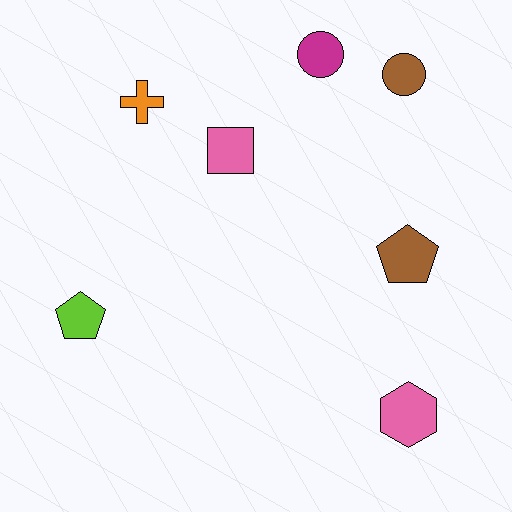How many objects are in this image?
There are 7 objects.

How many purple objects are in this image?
There are no purple objects.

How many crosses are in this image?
There is 1 cross.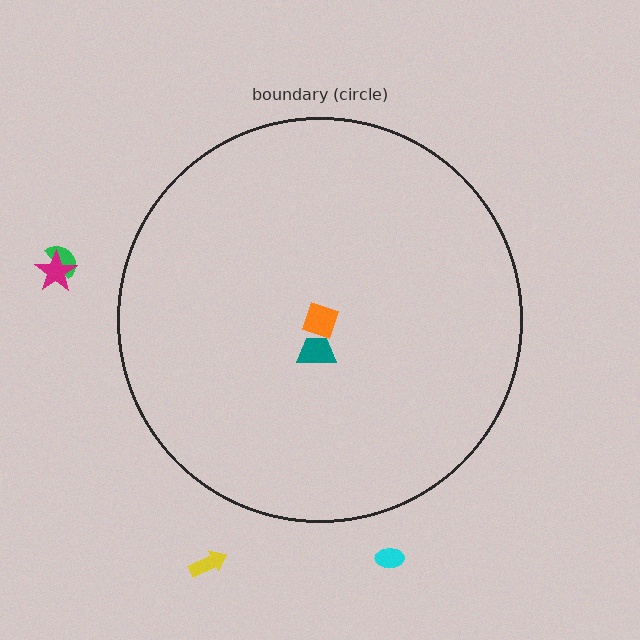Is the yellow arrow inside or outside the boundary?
Outside.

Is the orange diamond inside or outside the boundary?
Inside.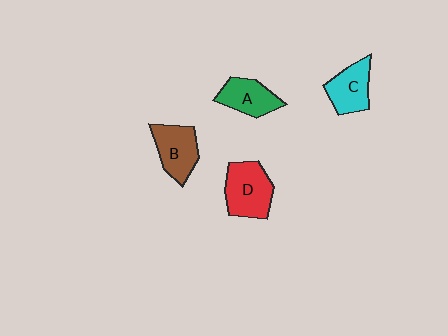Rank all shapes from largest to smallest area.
From largest to smallest: D (red), B (brown), C (cyan), A (green).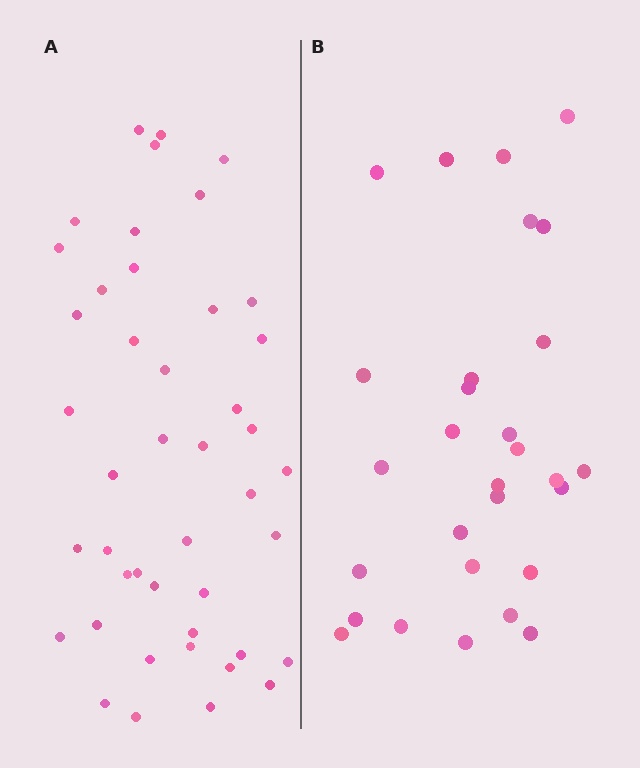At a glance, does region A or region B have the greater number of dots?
Region A (the left region) has more dots.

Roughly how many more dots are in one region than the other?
Region A has approximately 15 more dots than region B.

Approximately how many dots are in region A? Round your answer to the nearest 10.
About 40 dots. (The exact count is 44, which rounds to 40.)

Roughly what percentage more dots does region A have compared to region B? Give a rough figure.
About 50% more.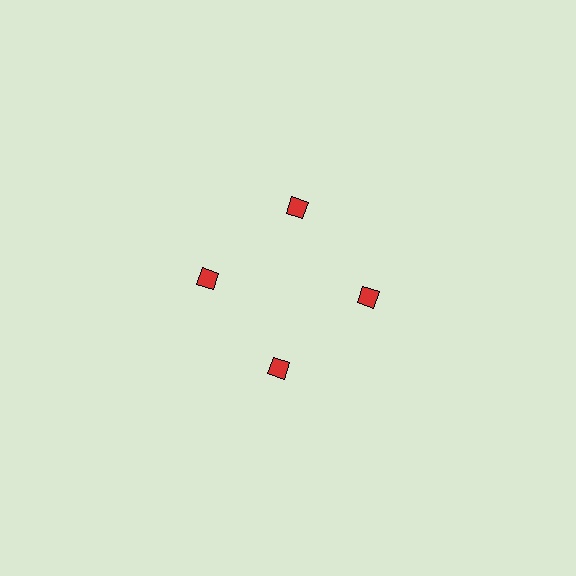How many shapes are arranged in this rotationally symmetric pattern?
There are 4 shapes, arranged in 4 groups of 1.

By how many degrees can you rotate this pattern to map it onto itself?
The pattern maps onto itself every 90 degrees of rotation.